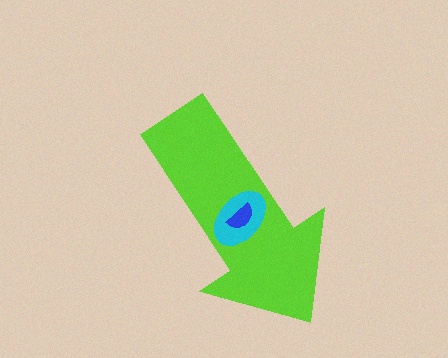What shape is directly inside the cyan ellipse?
The blue semicircle.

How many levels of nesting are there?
3.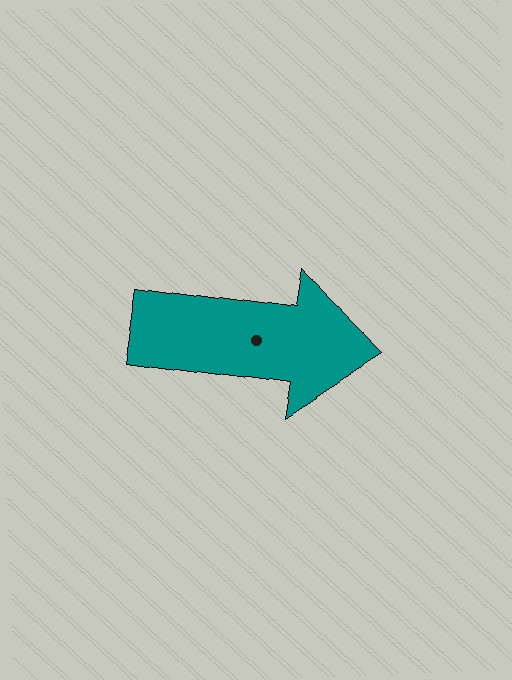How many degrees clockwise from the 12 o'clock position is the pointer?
Approximately 98 degrees.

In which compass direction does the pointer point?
East.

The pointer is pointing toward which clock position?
Roughly 3 o'clock.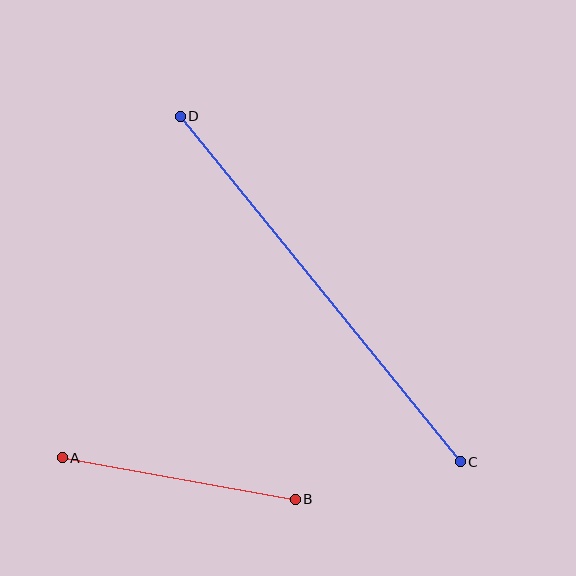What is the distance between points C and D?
The distance is approximately 445 pixels.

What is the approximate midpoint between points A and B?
The midpoint is at approximately (179, 479) pixels.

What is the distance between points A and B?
The distance is approximately 237 pixels.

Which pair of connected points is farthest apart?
Points C and D are farthest apart.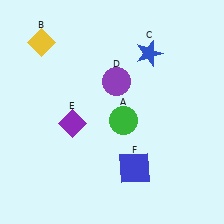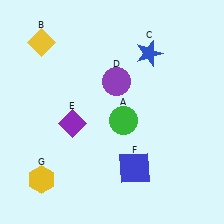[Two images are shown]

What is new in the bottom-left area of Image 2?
A yellow hexagon (G) was added in the bottom-left area of Image 2.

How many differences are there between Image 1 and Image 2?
There is 1 difference between the two images.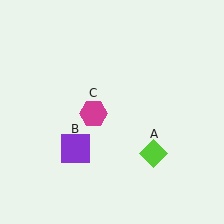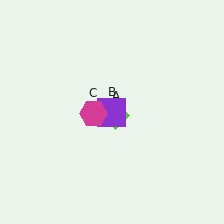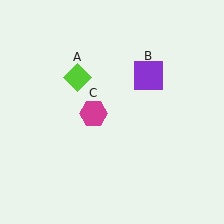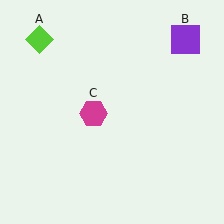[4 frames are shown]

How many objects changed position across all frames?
2 objects changed position: lime diamond (object A), purple square (object B).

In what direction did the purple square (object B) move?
The purple square (object B) moved up and to the right.